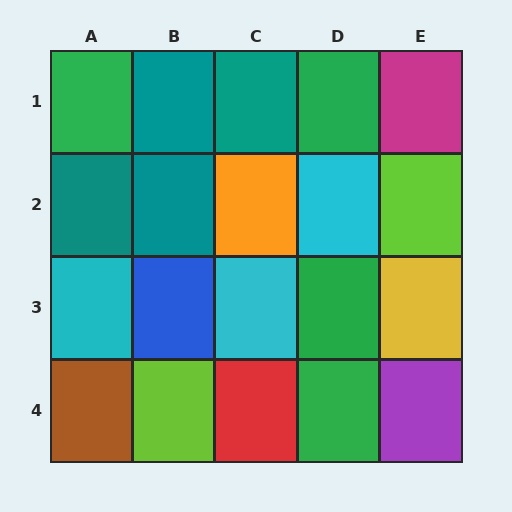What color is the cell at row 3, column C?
Cyan.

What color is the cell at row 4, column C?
Red.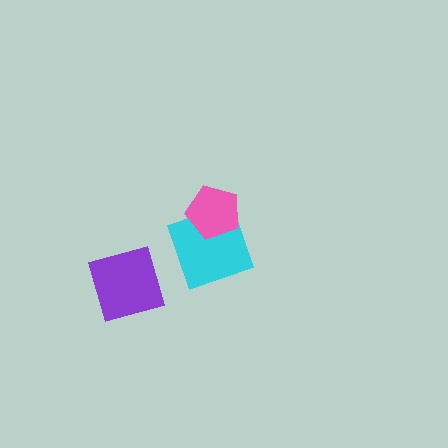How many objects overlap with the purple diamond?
0 objects overlap with the purple diamond.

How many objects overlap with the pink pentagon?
1 object overlaps with the pink pentagon.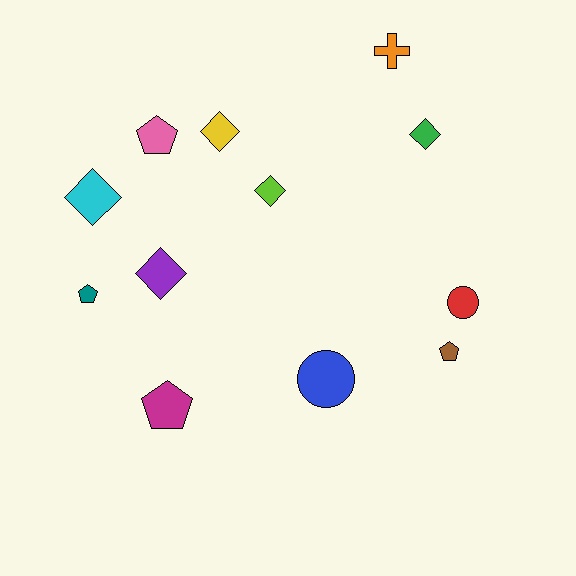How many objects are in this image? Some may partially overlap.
There are 12 objects.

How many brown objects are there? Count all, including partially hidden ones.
There is 1 brown object.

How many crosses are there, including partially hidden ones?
There is 1 cross.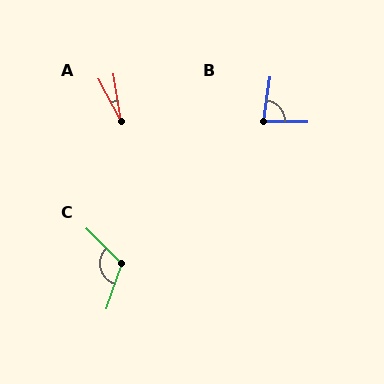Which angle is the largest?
C, at approximately 116 degrees.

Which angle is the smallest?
A, at approximately 20 degrees.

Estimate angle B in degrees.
Approximately 83 degrees.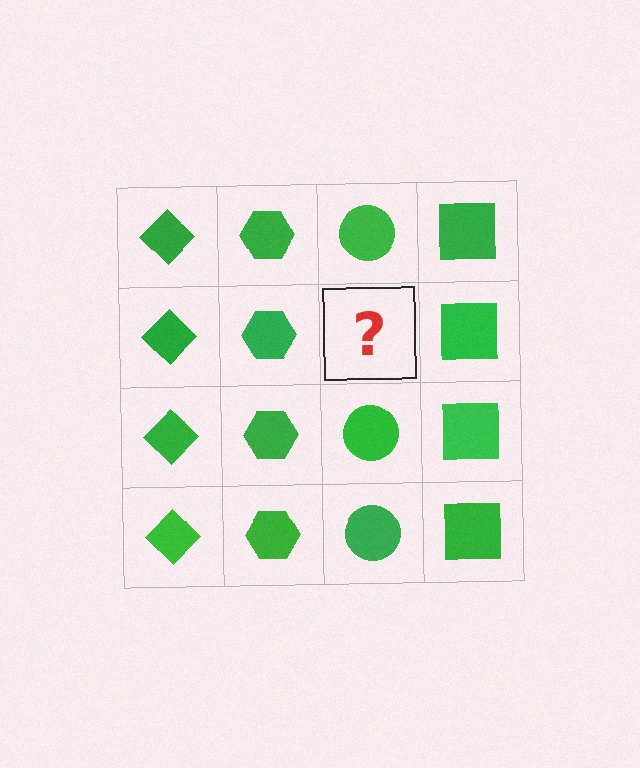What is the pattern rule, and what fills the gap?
The rule is that each column has a consistent shape. The gap should be filled with a green circle.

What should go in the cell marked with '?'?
The missing cell should contain a green circle.